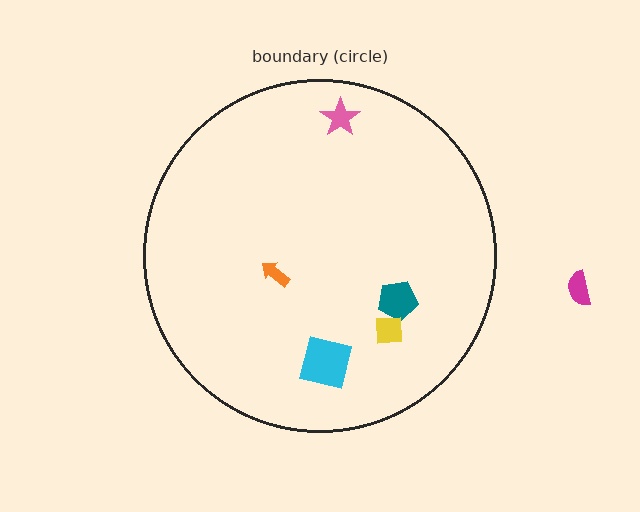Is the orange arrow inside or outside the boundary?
Inside.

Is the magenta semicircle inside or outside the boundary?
Outside.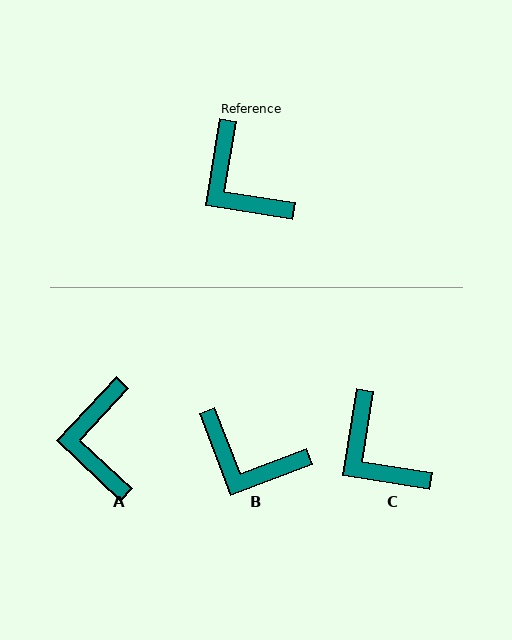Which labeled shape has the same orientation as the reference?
C.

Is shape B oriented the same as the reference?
No, it is off by about 30 degrees.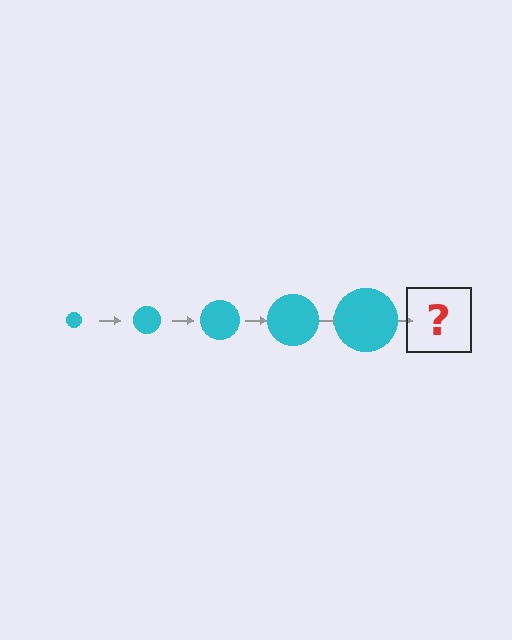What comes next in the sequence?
The next element should be a cyan circle, larger than the previous one.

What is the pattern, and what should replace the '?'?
The pattern is that the circle gets progressively larger each step. The '?' should be a cyan circle, larger than the previous one.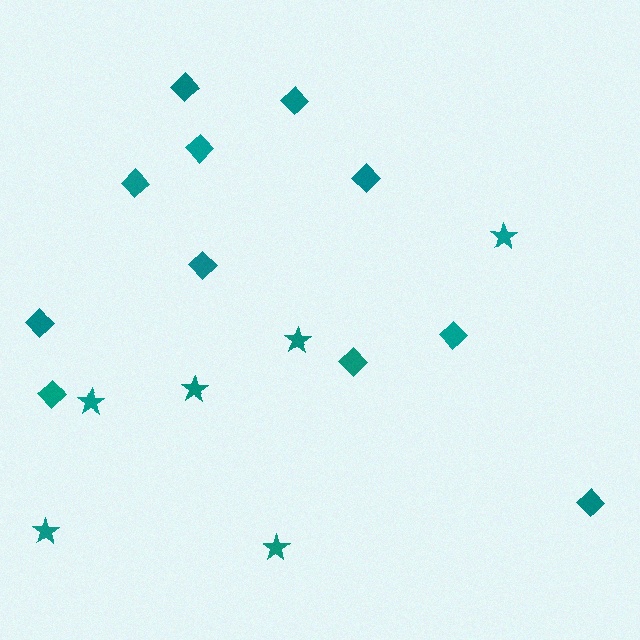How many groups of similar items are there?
There are 2 groups: one group of stars (6) and one group of diamonds (11).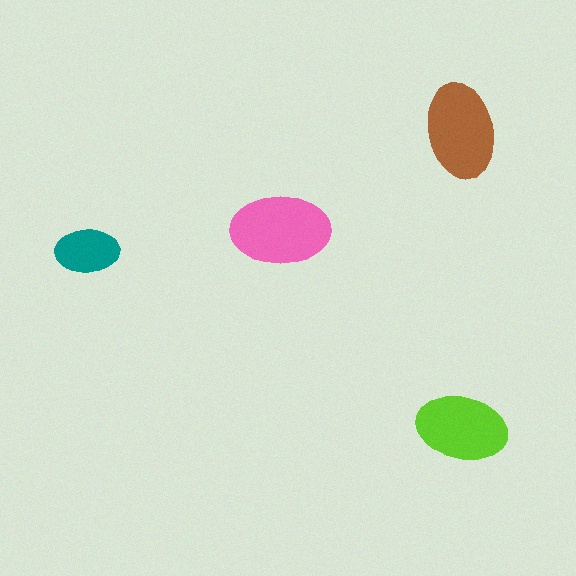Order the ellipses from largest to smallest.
the pink one, the brown one, the lime one, the teal one.